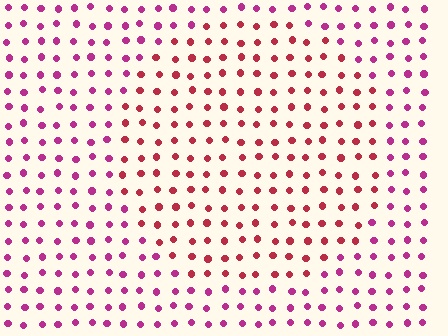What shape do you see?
I see a circle.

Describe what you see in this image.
The image is filled with small magenta elements in a uniform arrangement. A circle-shaped region is visible where the elements are tinted to a slightly different hue, forming a subtle color boundary.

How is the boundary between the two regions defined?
The boundary is defined purely by a slight shift in hue (about 32 degrees). Spacing, size, and orientation are identical on both sides.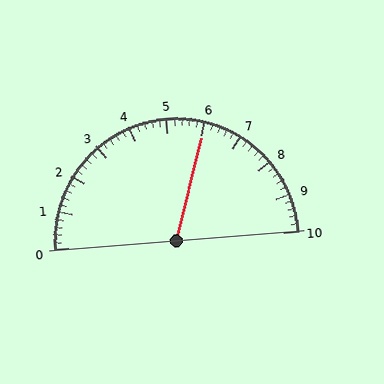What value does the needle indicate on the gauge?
The needle indicates approximately 6.0.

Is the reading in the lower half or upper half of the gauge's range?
The reading is in the upper half of the range (0 to 10).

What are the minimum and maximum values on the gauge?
The gauge ranges from 0 to 10.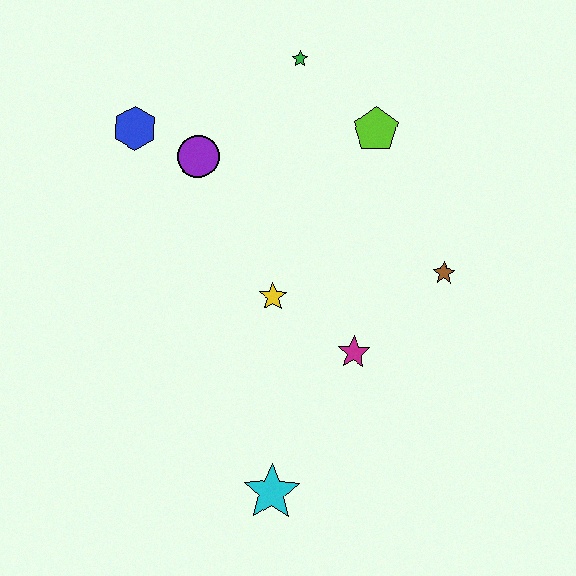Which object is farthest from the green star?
The cyan star is farthest from the green star.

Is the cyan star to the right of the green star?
No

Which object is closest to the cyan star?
The magenta star is closest to the cyan star.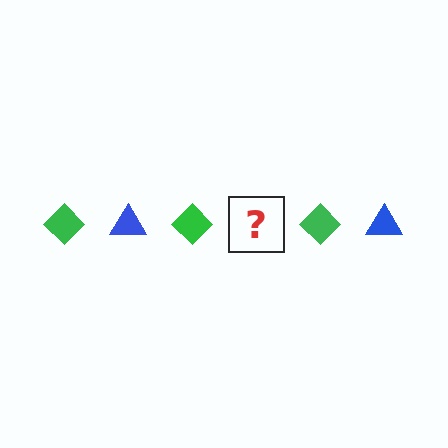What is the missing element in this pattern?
The missing element is a blue triangle.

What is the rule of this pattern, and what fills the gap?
The rule is that the pattern alternates between green diamond and blue triangle. The gap should be filled with a blue triangle.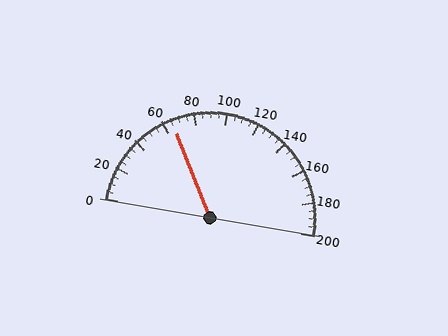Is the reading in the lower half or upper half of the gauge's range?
The reading is in the lower half of the range (0 to 200).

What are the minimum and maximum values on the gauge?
The gauge ranges from 0 to 200.